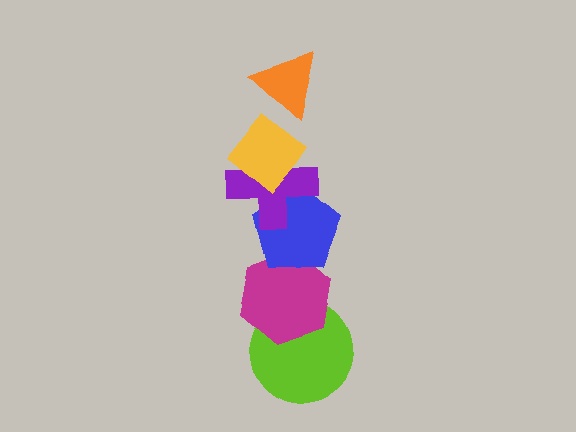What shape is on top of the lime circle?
The magenta hexagon is on top of the lime circle.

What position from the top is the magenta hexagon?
The magenta hexagon is 5th from the top.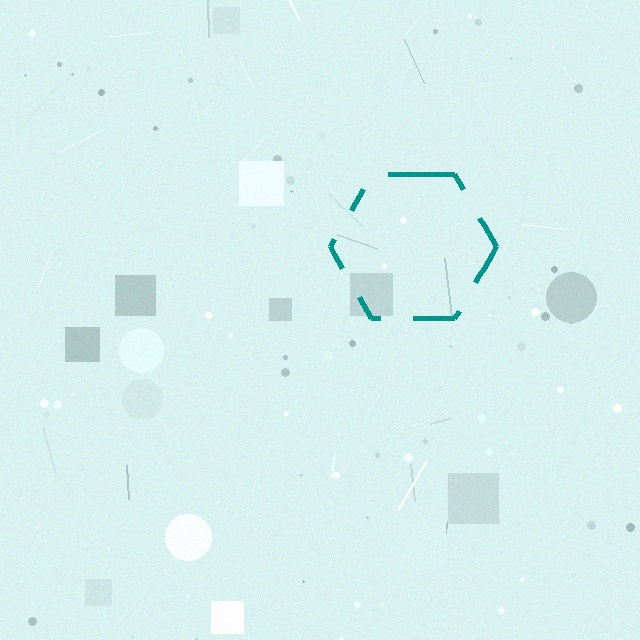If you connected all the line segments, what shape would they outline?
They would outline a hexagon.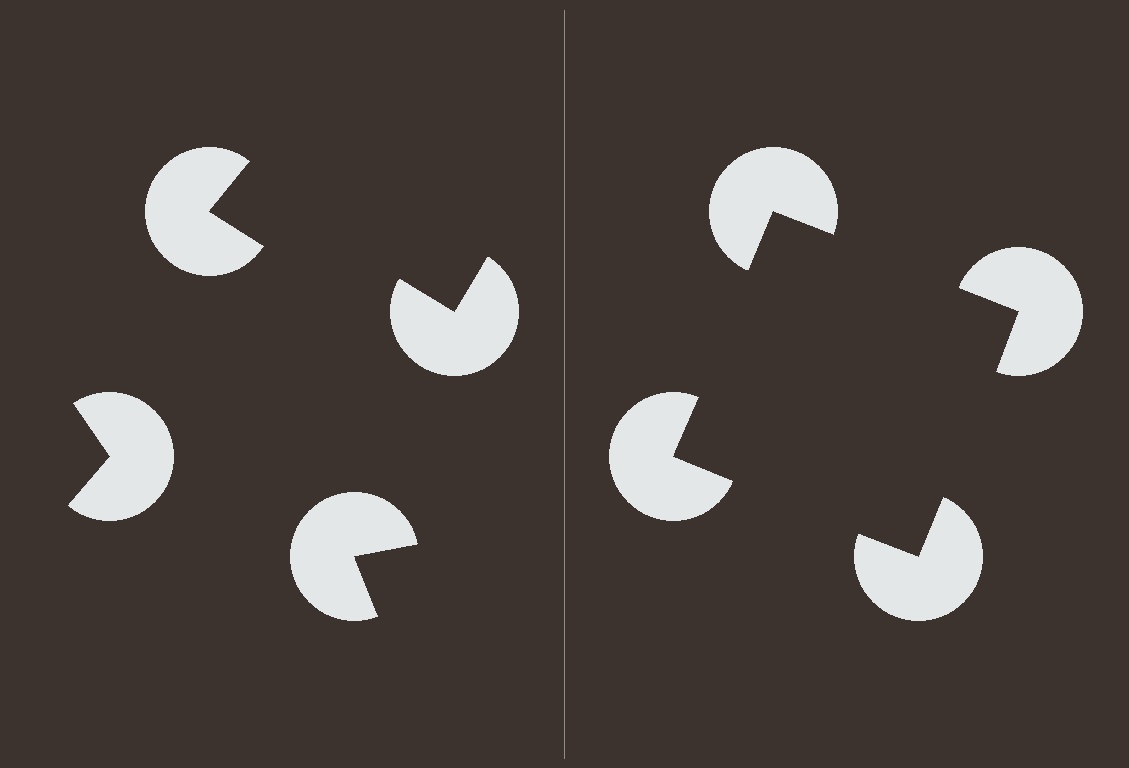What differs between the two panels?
The pac-man discs are positioned identically on both sides; only the wedge orientations differ. On the right they align to a square; on the left they are misaligned.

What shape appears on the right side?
An illusory square.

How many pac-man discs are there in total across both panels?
8 — 4 on each side.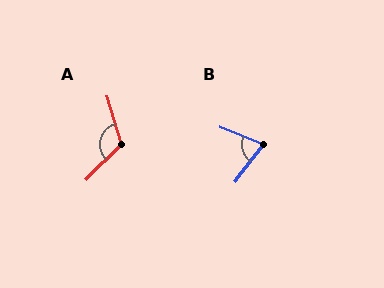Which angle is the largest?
A, at approximately 118 degrees.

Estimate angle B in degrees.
Approximately 74 degrees.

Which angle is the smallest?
B, at approximately 74 degrees.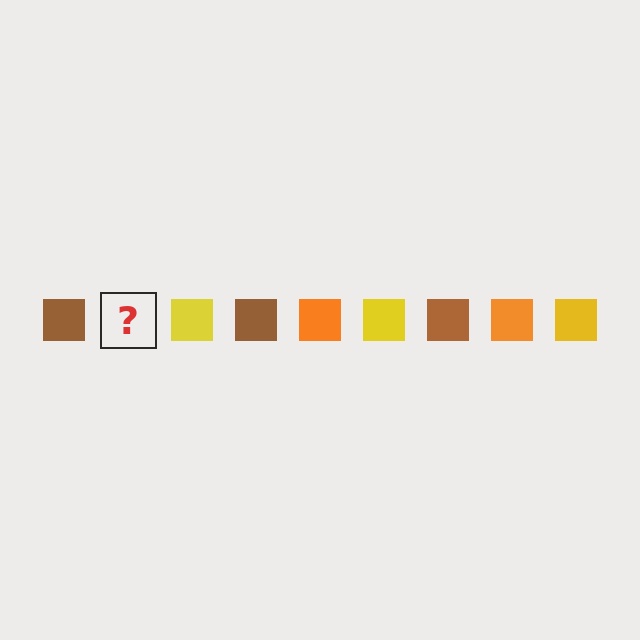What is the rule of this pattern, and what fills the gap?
The rule is that the pattern cycles through brown, orange, yellow squares. The gap should be filled with an orange square.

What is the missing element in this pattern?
The missing element is an orange square.